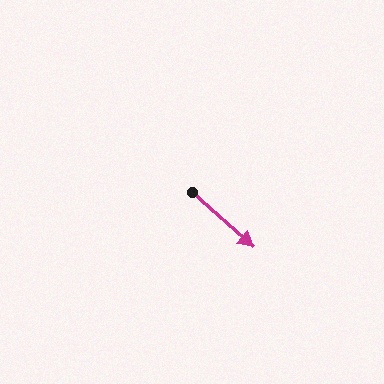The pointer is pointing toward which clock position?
Roughly 4 o'clock.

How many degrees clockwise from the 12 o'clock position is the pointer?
Approximately 132 degrees.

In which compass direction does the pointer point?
Southeast.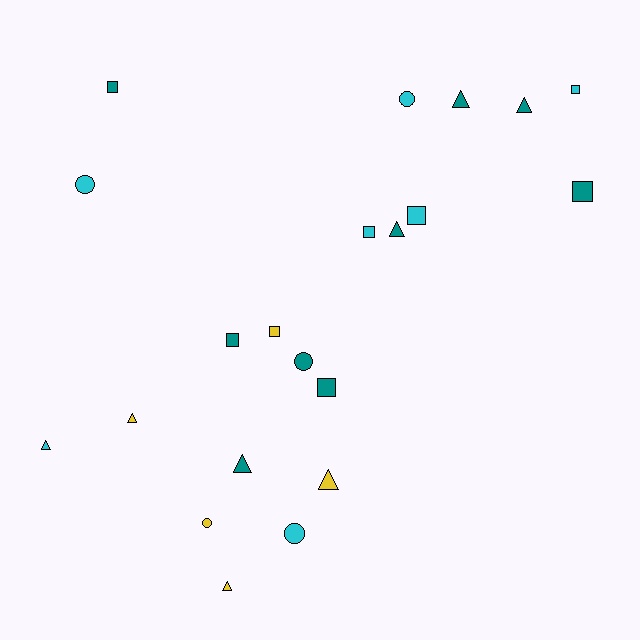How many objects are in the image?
There are 21 objects.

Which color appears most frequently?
Teal, with 9 objects.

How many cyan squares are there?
There are 3 cyan squares.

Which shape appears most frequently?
Square, with 8 objects.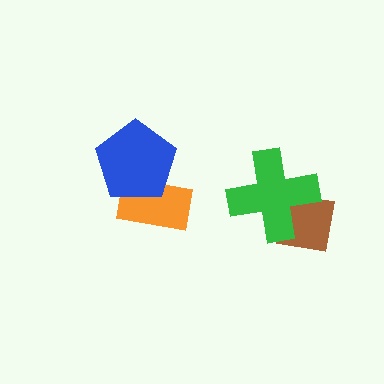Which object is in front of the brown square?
The green cross is in front of the brown square.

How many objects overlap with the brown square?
1 object overlaps with the brown square.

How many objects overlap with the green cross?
1 object overlaps with the green cross.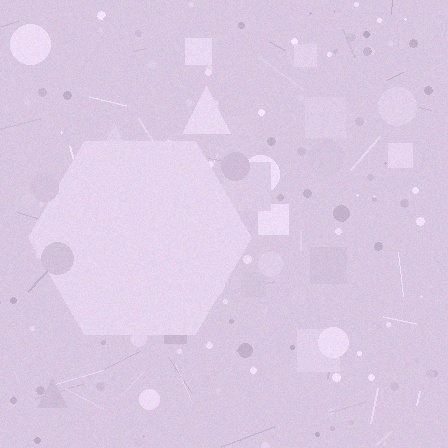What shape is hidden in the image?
A hexagon is hidden in the image.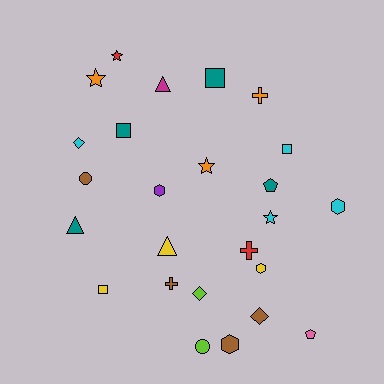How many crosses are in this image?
There are 3 crosses.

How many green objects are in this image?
There are no green objects.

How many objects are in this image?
There are 25 objects.